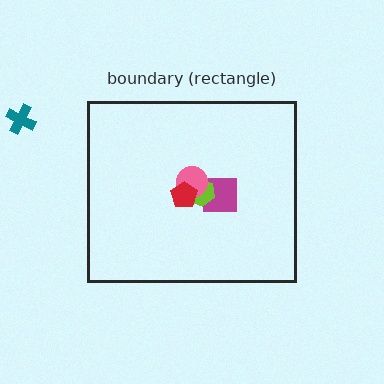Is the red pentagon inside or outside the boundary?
Inside.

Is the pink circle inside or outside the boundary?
Inside.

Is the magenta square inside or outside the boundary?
Inside.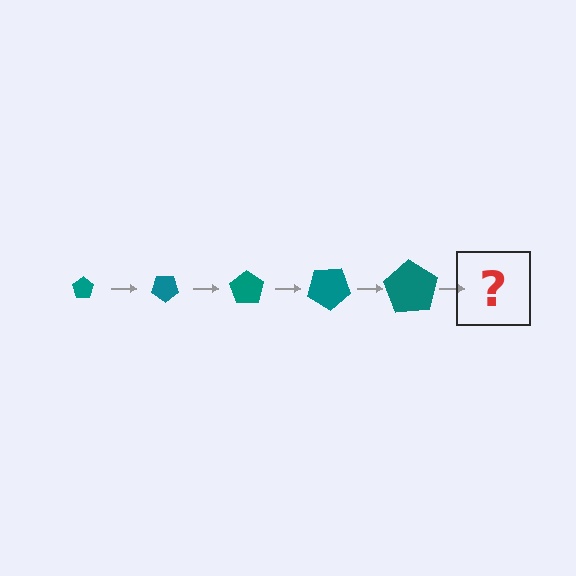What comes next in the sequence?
The next element should be a pentagon, larger than the previous one and rotated 175 degrees from the start.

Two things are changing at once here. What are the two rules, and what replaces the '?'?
The two rules are that the pentagon grows larger each step and it rotates 35 degrees each step. The '?' should be a pentagon, larger than the previous one and rotated 175 degrees from the start.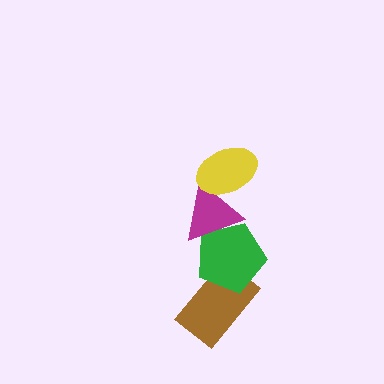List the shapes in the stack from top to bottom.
From top to bottom: the yellow ellipse, the magenta triangle, the green pentagon, the brown rectangle.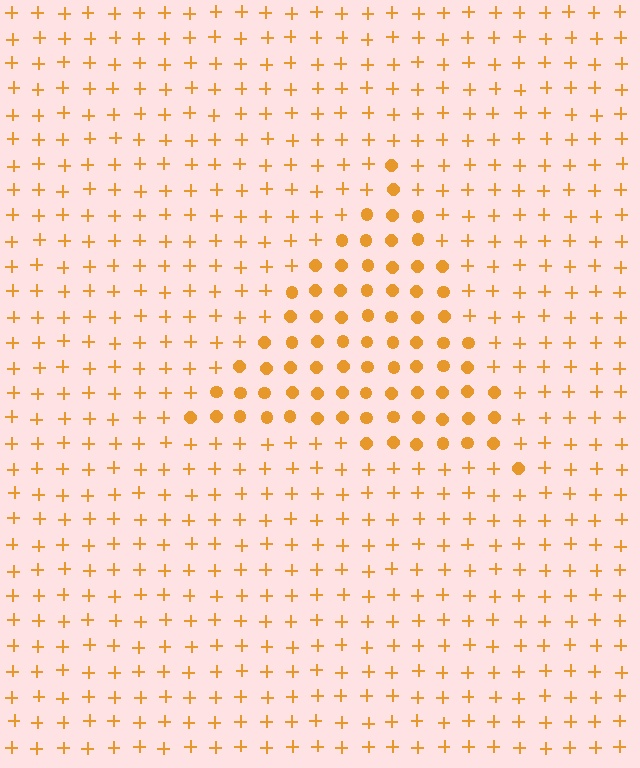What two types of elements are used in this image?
The image uses circles inside the triangle region and plus signs outside it.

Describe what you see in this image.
The image is filled with small orange elements arranged in a uniform grid. A triangle-shaped region contains circles, while the surrounding area contains plus signs. The boundary is defined purely by the change in element shape.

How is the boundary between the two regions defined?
The boundary is defined by a change in element shape: circles inside vs. plus signs outside. All elements share the same color and spacing.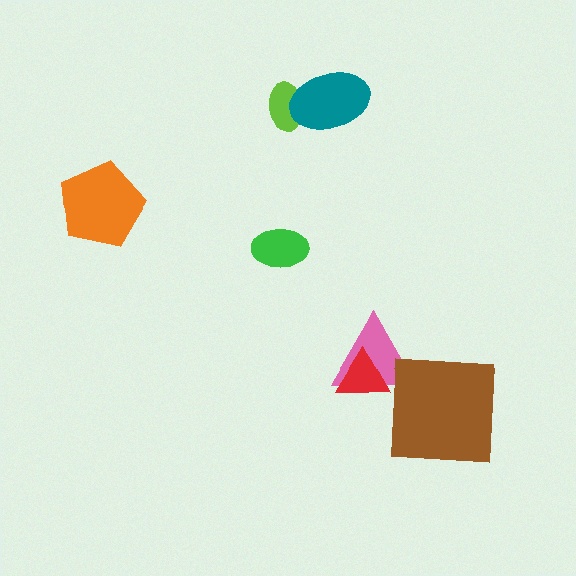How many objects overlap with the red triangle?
1 object overlaps with the red triangle.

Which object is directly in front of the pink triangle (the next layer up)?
The brown square is directly in front of the pink triangle.